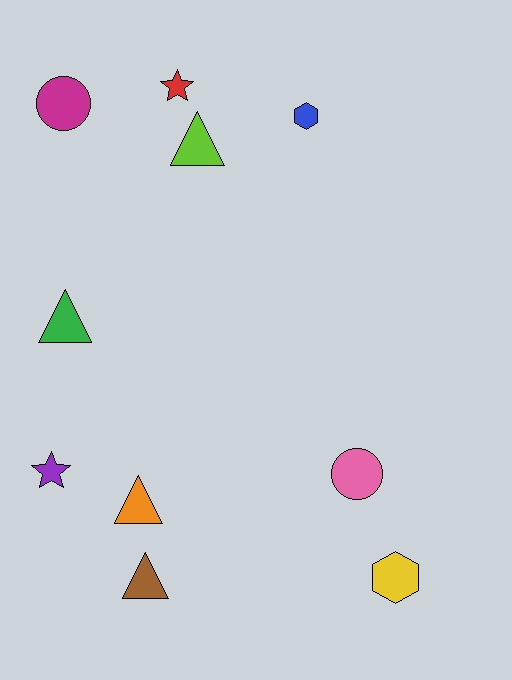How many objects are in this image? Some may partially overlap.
There are 10 objects.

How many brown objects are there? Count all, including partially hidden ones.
There is 1 brown object.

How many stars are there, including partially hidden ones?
There are 2 stars.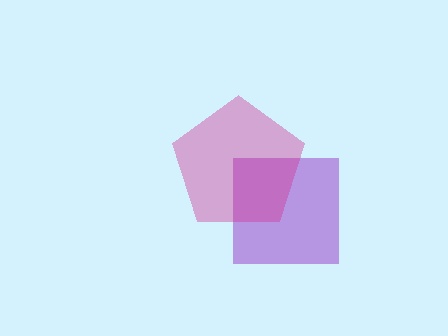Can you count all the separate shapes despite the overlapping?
Yes, there are 2 separate shapes.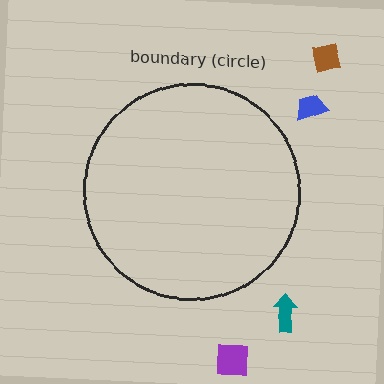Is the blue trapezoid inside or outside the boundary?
Outside.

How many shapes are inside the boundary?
0 inside, 4 outside.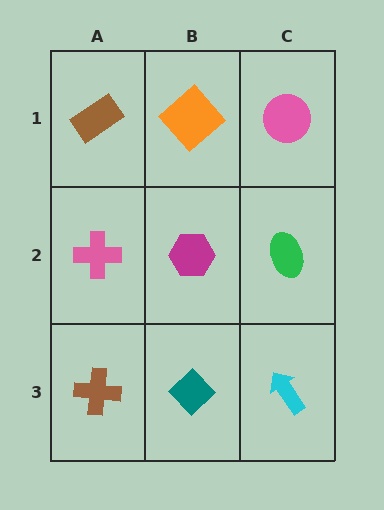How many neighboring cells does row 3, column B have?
3.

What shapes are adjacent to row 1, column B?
A magenta hexagon (row 2, column B), a brown rectangle (row 1, column A), a pink circle (row 1, column C).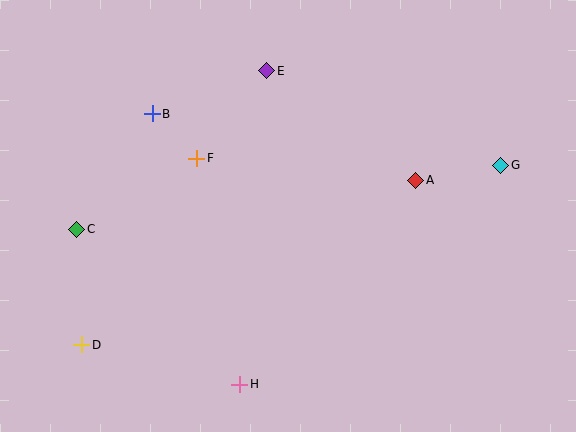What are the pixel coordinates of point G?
Point G is at (501, 165).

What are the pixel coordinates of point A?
Point A is at (416, 180).